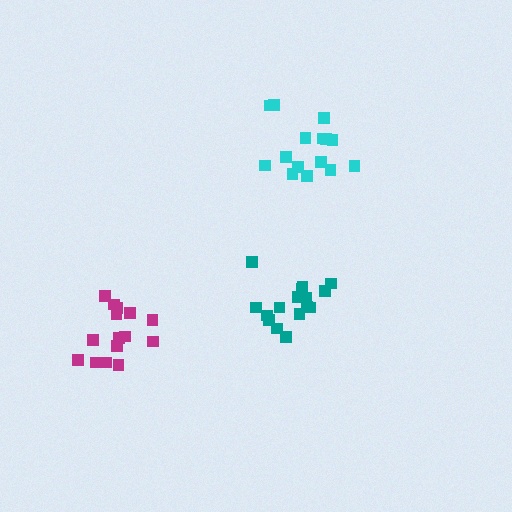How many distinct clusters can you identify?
There are 3 distinct clusters.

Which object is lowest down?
The magenta cluster is bottommost.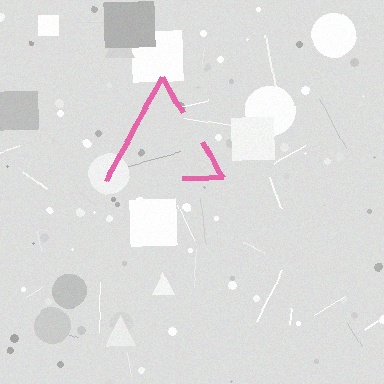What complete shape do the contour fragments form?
The contour fragments form a triangle.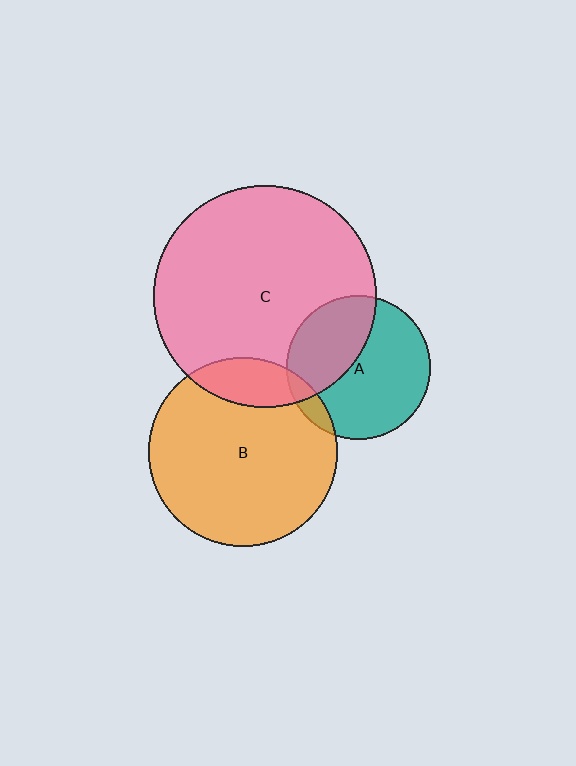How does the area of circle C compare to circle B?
Approximately 1.4 times.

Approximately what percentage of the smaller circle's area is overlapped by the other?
Approximately 40%.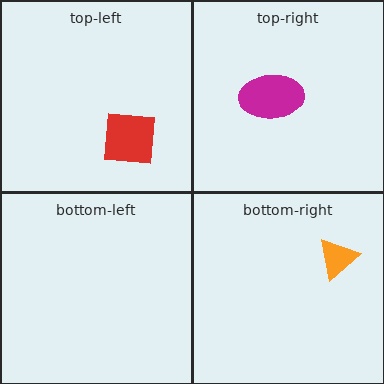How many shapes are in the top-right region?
1.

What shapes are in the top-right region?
The magenta ellipse.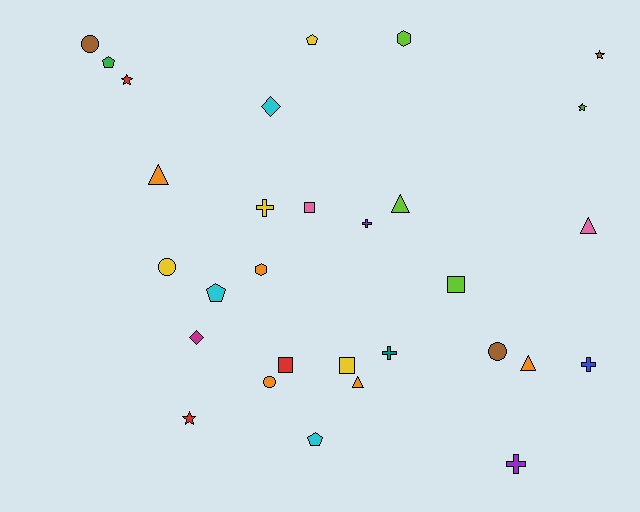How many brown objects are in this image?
There are 3 brown objects.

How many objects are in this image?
There are 30 objects.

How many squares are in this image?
There are 4 squares.